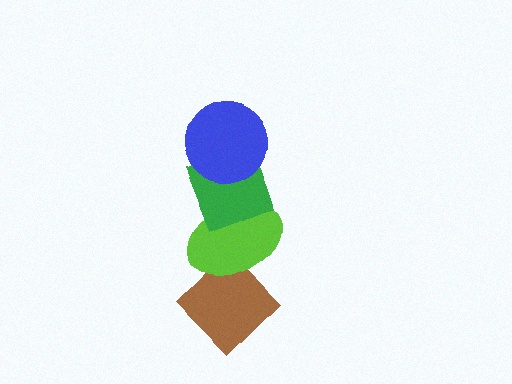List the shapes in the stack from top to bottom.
From top to bottom: the blue circle, the green diamond, the lime ellipse, the brown diamond.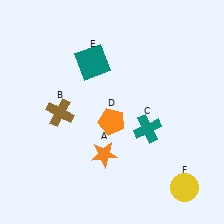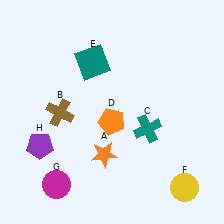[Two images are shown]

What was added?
A magenta circle (G), a purple pentagon (H) were added in Image 2.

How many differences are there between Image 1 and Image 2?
There are 2 differences between the two images.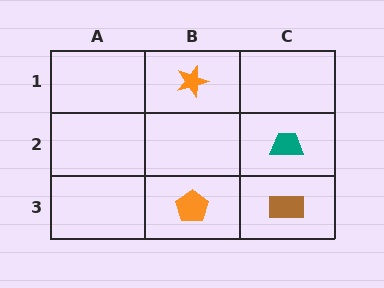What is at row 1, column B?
An orange star.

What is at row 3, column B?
An orange pentagon.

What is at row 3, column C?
A brown rectangle.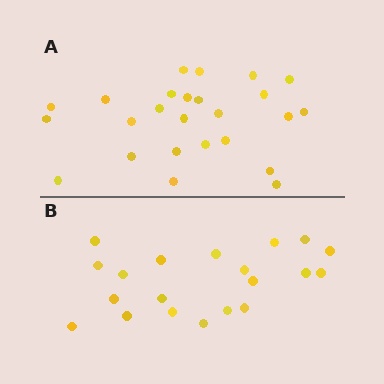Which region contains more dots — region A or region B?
Region A (the top region) has more dots.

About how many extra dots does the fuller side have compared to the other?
Region A has about 5 more dots than region B.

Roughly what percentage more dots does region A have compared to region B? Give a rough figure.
About 25% more.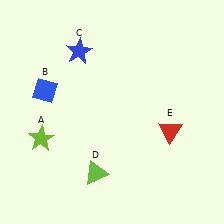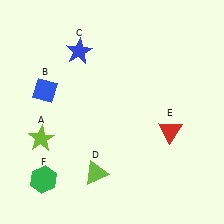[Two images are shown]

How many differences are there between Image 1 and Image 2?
There is 1 difference between the two images.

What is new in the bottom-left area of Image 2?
A green hexagon (F) was added in the bottom-left area of Image 2.